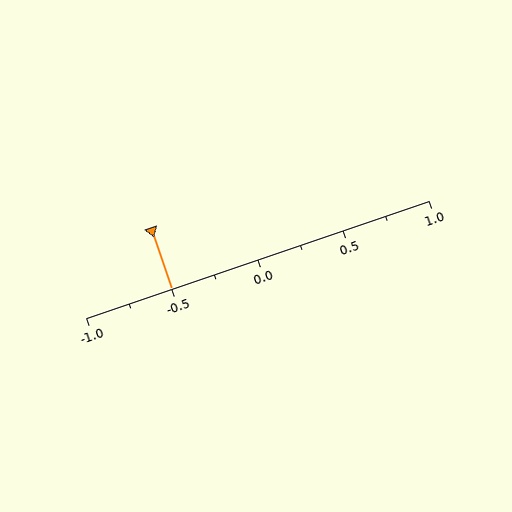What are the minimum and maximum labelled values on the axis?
The axis runs from -1.0 to 1.0.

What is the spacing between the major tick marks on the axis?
The major ticks are spaced 0.5 apart.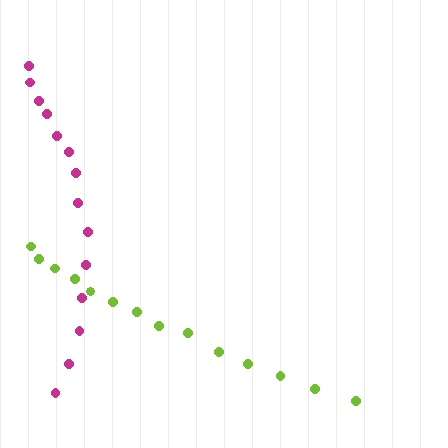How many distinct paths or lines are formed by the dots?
There are 2 distinct paths.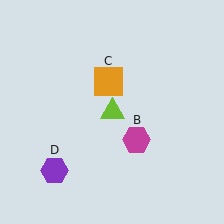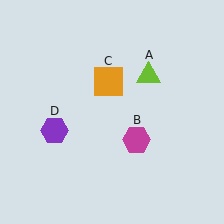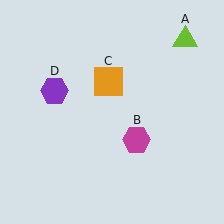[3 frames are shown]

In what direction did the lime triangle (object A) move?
The lime triangle (object A) moved up and to the right.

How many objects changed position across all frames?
2 objects changed position: lime triangle (object A), purple hexagon (object D).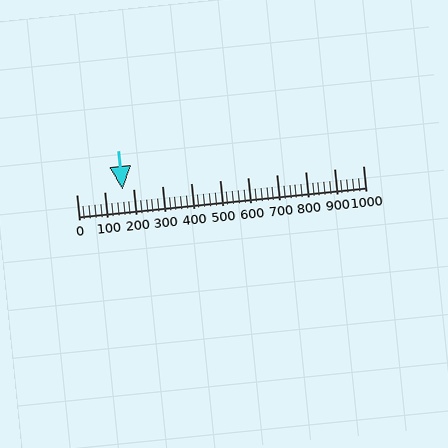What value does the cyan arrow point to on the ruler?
The cyan arrow points to approximately 160.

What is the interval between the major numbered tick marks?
The major tick marks are spaced 100 units apart.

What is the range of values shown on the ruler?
The ruler shows values from 0 to 1000.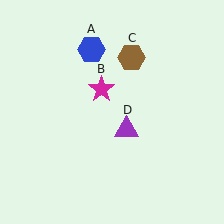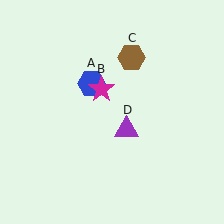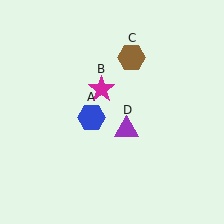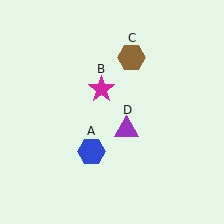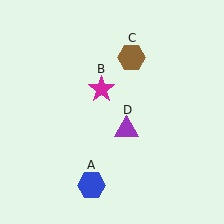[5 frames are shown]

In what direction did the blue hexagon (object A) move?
The blue hexagon (object A) moved down.